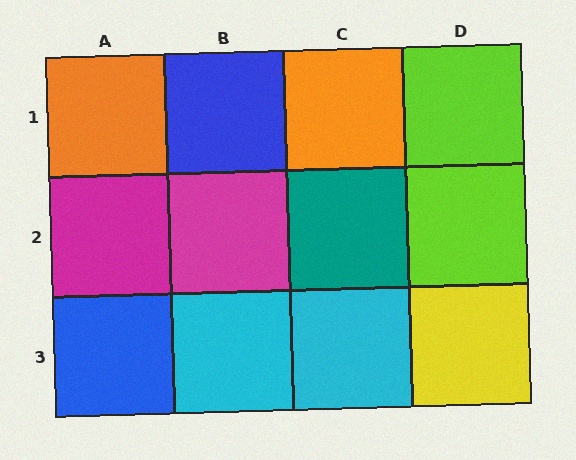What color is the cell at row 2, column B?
Magenta.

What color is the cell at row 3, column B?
Cyan.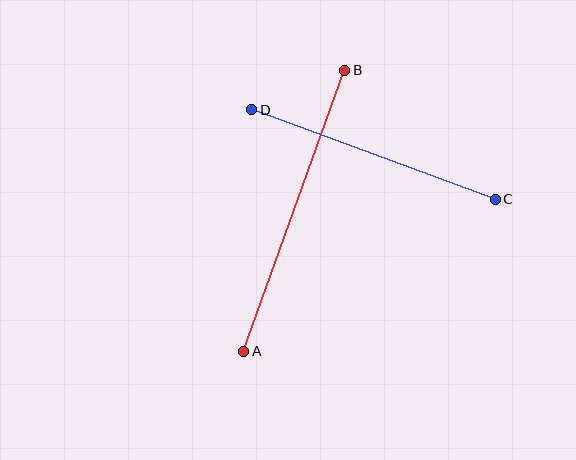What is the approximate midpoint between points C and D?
The midpoint is at approximately (373, 155) pixels.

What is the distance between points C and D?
The distance is approximately 259 pixels.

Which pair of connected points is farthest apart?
Points A and B are farthest apart.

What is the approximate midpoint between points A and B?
The midpoint is at approximately (294, 211) pixels.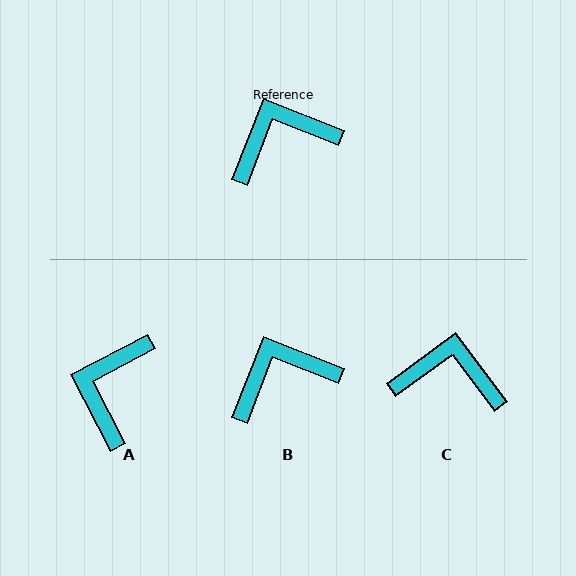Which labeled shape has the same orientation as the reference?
B.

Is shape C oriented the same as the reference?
No, it is off by about 32 degrees.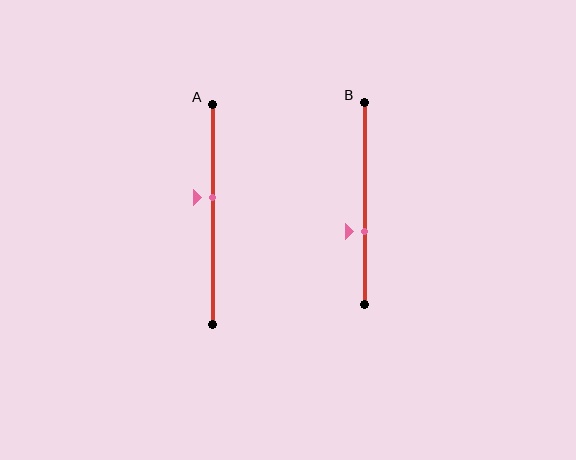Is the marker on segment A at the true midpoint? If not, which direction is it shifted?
No, the marker on segment A is shifted upward by about 8% of the segment length.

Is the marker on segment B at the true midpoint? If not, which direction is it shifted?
No, the marker on segment B is shifted downward by about 14% of the segment length.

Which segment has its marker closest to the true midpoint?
Segment A has its marker closest to the true midpoint.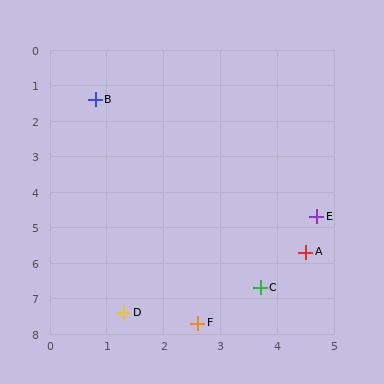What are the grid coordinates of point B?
Point B is at approximately (0.8, 1.4).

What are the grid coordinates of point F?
Point F is at approximately (2.6, 7.7).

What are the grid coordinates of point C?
Point C is at approximately (3.7, 6.7).